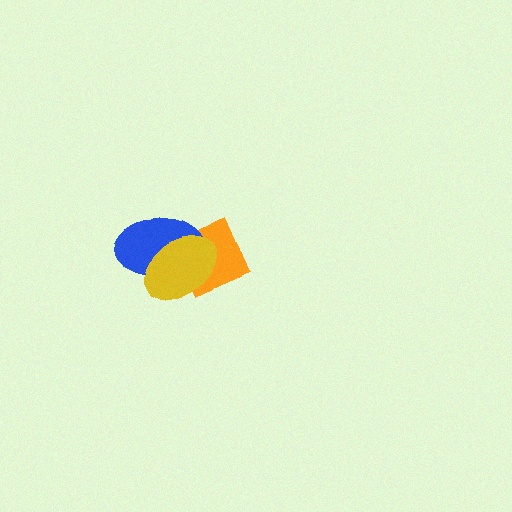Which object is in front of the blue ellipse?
The yellow ellipse is in front of the blue ellipse.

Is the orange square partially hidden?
Yes, it is partially covered by another shape.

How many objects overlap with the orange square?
2 objects overlap with the orange square.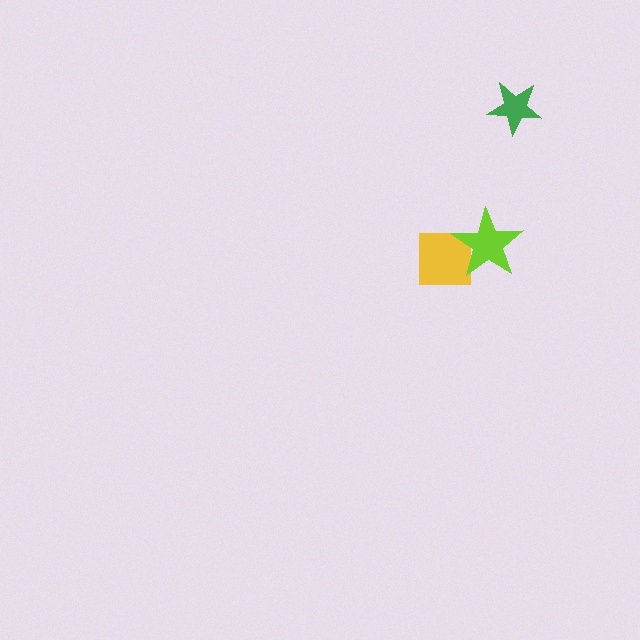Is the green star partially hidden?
No, no other shape covers it.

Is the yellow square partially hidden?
Yes, it is partially covered by another shape.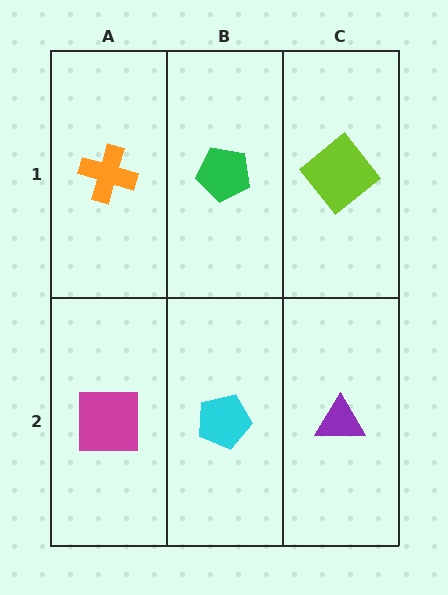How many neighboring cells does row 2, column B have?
3.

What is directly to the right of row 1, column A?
A green pentagon.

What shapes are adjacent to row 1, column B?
A cyan pentagon (row 2, column B), an orange cross (row 1, column A), a lime diamond (row 1, column C).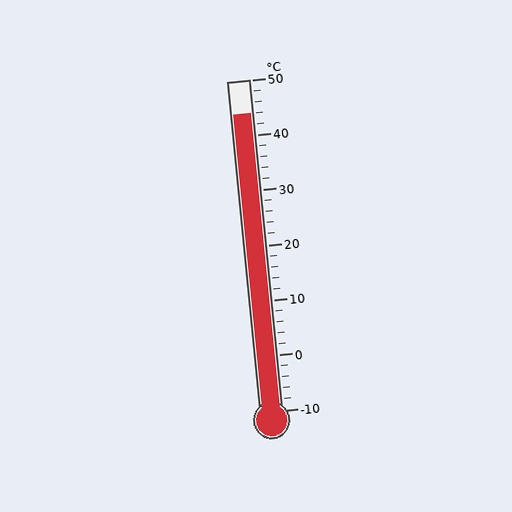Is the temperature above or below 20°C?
The temperature is above 20°C.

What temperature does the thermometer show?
The thermometer shows approximately 44°C.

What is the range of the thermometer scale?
The thermometer scale ranges from -10°C to 50°C.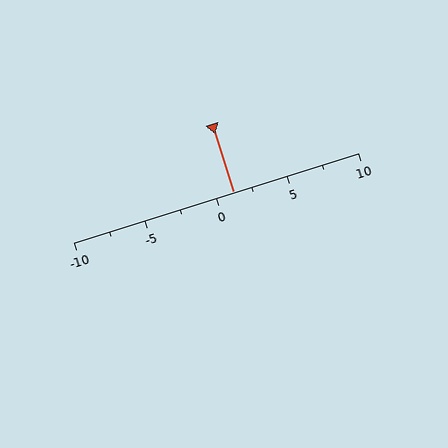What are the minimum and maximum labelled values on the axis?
The axis runs from -10 to 10.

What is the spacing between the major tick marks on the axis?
The major ticks are spaced 5 apart.